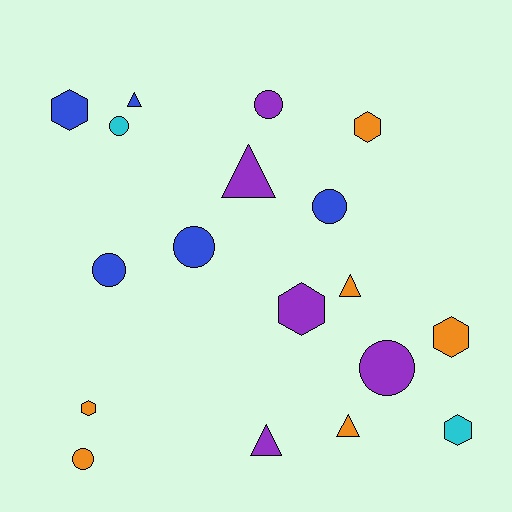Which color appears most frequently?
Orange, with 6 objects.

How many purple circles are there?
There are 2 purple circles.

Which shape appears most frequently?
Circle, with 7 objects.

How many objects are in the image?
There are 18 objects.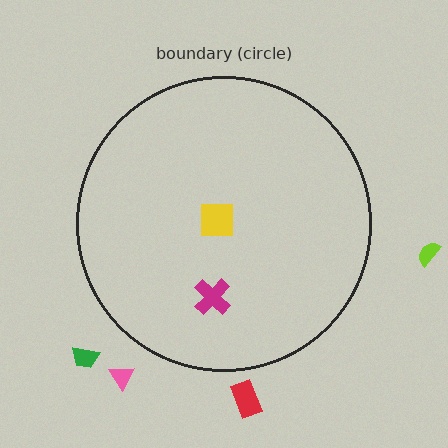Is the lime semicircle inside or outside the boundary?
Outside.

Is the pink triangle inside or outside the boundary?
Outside.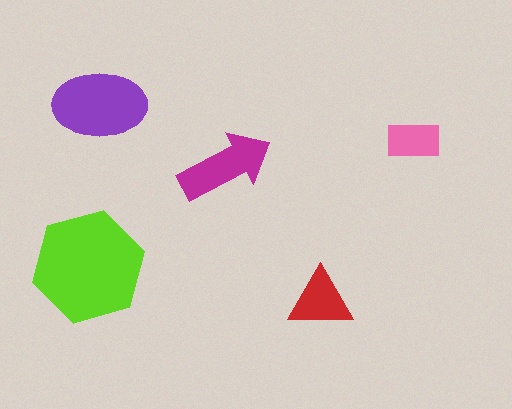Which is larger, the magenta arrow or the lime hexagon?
The lime hexagon.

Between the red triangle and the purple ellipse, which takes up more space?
The purple ellipse.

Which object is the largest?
The lime hexagon.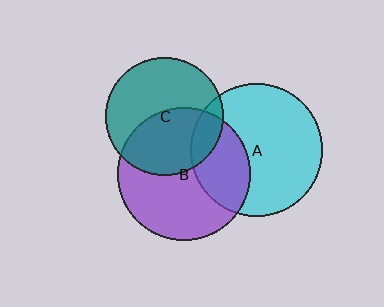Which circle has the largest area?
Circle B (purple).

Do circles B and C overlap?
Yes.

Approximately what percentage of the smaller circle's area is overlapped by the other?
Approximately 45%.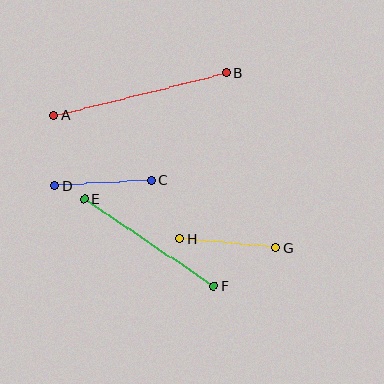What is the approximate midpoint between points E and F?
The midpoint is at approximately (149, 243) pixels.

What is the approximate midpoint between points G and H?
The midpoint is at approximately (228, 243) pixels.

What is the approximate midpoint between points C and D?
The midpoint is at approximately (103, 183) pixels.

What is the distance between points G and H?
The distance is approximately 96 pixels.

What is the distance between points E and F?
The distance is approximately 156 pixels.